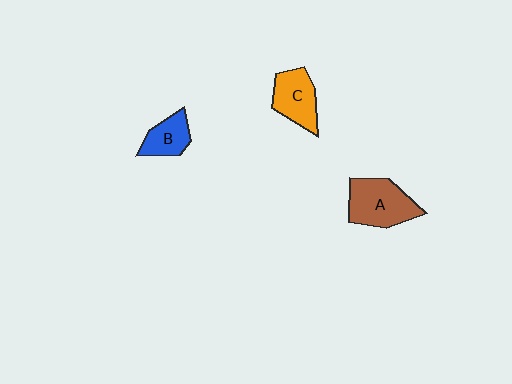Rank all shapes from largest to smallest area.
From largest to smallest: A (brown), C (orange), B (blue).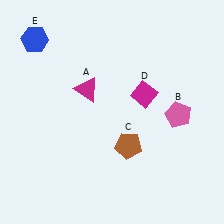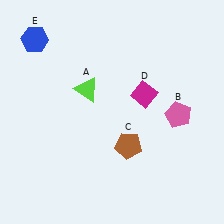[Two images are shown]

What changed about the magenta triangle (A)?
In Image 1, A is magenta. In Image 2, it changed to lime.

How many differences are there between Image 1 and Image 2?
There is 1 difference between the two images.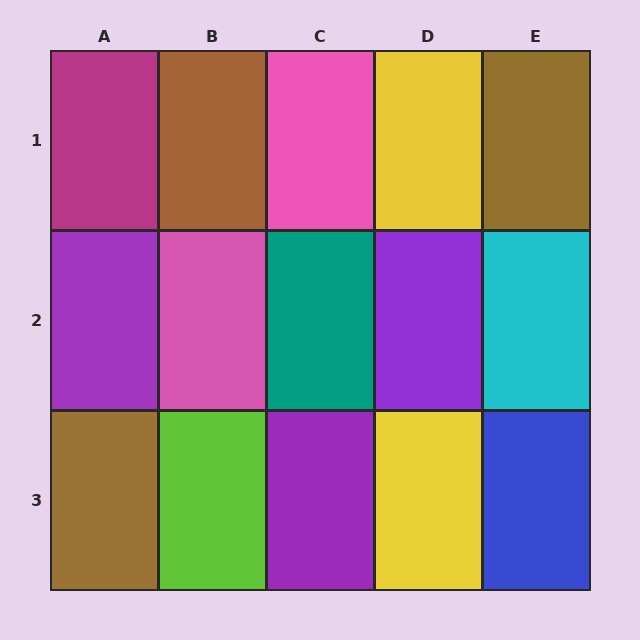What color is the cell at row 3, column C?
Purple.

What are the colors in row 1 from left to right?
Magenta, brown, pink, yellow, brown.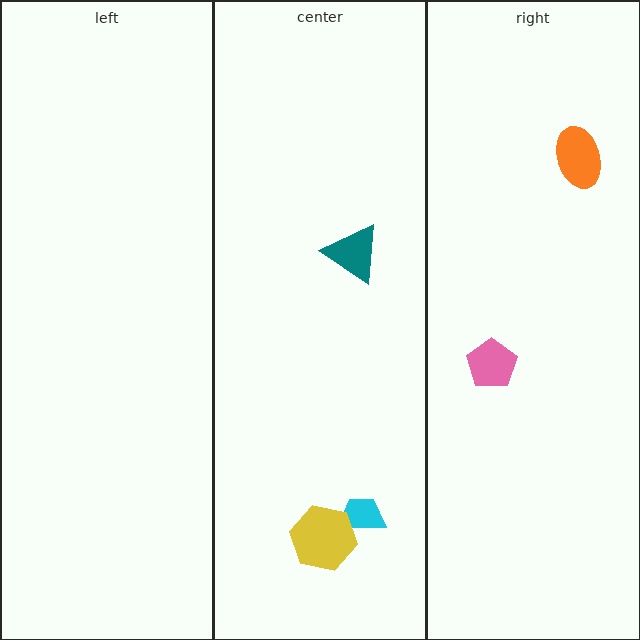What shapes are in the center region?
The cyan trapezoid, the teal triangle, the yellow hexagon.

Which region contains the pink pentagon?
The right region.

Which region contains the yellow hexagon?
The center region.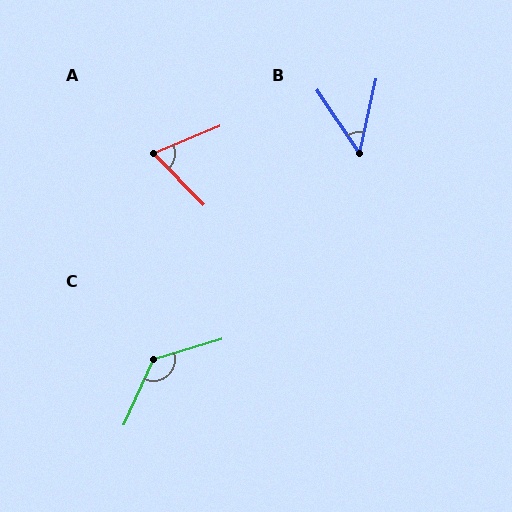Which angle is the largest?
C, at approximately 131 degrees.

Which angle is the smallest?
B, at approximately 46 degrees.